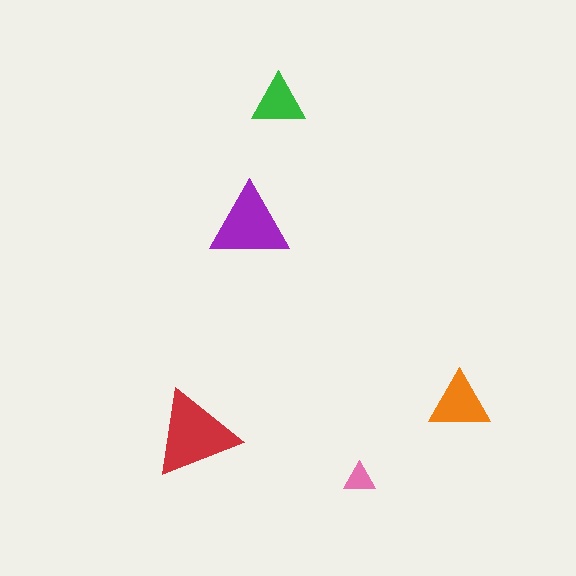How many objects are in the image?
There are 5 objects in the image.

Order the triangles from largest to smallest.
the red one, the purple one, the orange one, the green one, the pink one.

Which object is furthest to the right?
The orange triangle is rightmost.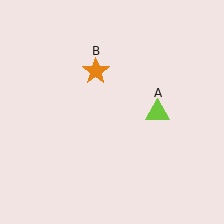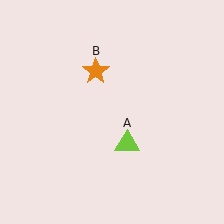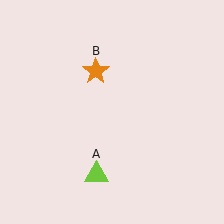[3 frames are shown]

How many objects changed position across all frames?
1 object changed position: lime triangle (object A).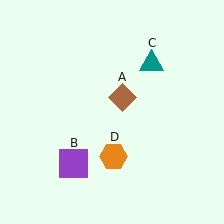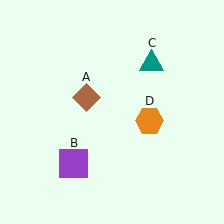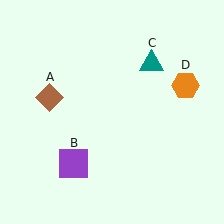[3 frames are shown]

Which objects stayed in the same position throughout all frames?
Purple square (object B) and teal triangle (object C) remained stationary.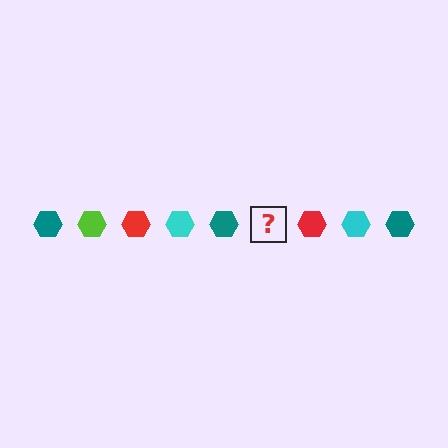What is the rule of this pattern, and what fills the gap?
The rule is that the pattern cycles through teal, lime, red, cyan hexagons. The gap should be filled with a lime hexagon.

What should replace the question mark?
The question mark should be replaced with a lime hexagon.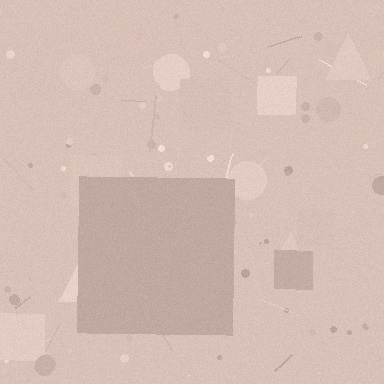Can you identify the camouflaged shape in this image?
The camouflaged shape is a square.